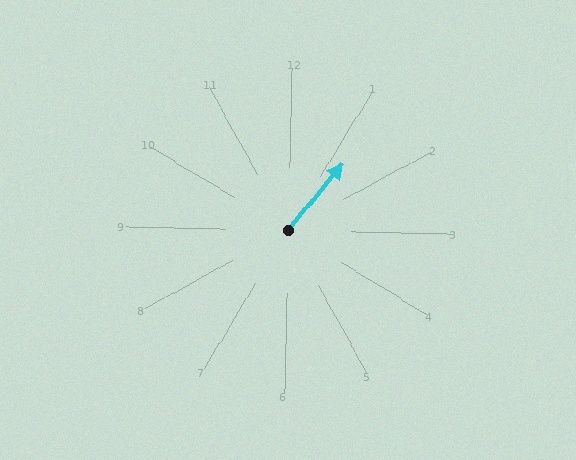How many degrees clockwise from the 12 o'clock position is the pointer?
Approximately 38 degrees.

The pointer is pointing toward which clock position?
Roughly 1 o'clock.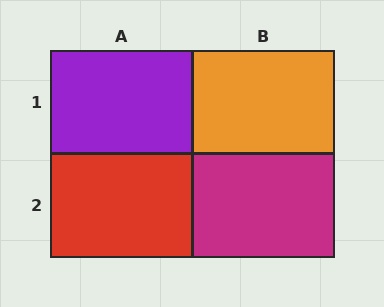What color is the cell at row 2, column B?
Magenta.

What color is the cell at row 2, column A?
Red.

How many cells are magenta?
1 cell is magenta.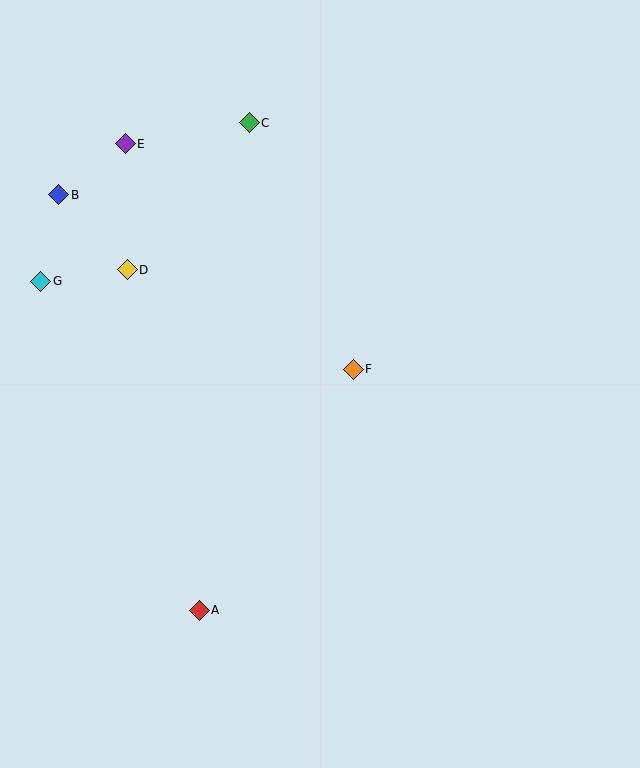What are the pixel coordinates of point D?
Point D is at (127, 270).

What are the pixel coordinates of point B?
Point B is at (59, 195).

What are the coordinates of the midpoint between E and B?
The midpoint between E and B is at (92, 169).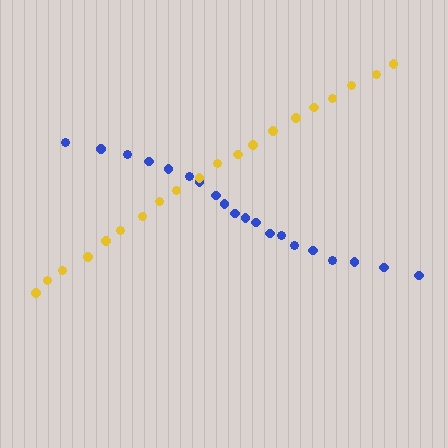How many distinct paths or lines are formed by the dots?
There are 2 distinct paths.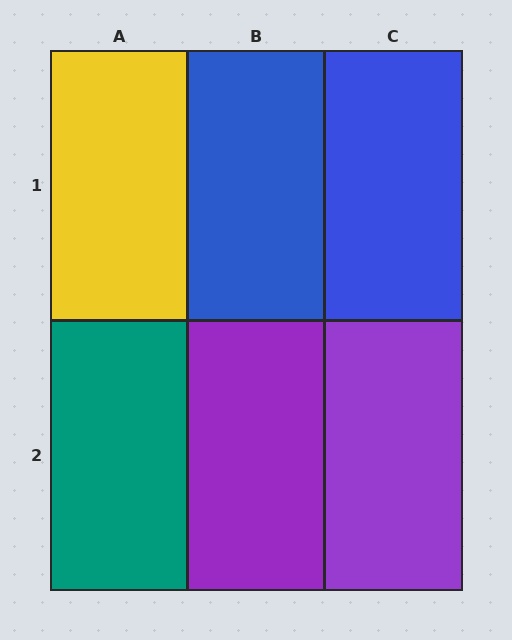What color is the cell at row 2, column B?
Purple.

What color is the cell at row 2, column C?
Purple.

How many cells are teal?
1 cell is teal.